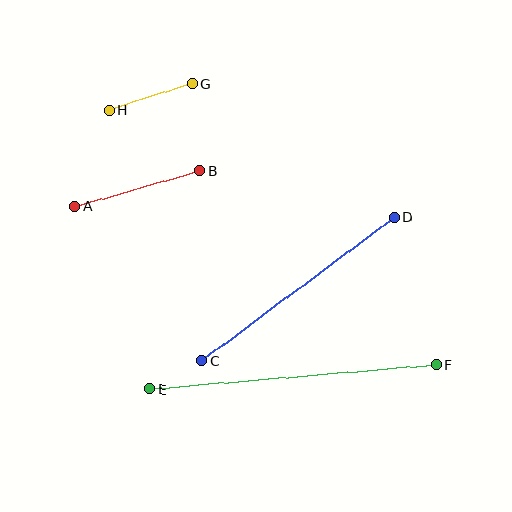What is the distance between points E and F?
The distance is approximately 288 pixels.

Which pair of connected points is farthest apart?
Points E and F are farthest apart.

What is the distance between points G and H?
The distance is approximately 86 pixels.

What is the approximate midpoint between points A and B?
The midpoint is at approximately (137, 189) pixels.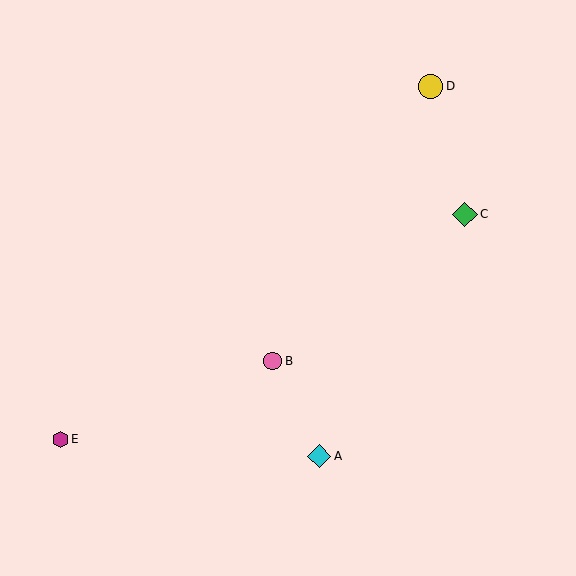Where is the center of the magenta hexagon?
The center of the magenta hexagon is at (60, 439).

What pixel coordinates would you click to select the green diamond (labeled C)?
Click at (465, 214) to select the green diamond C.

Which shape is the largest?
The green diamond (labeled C) is the largest.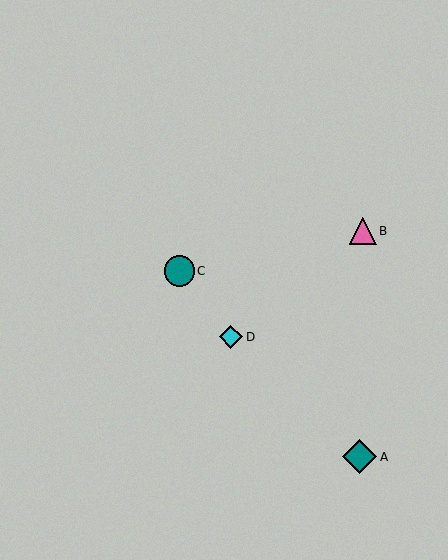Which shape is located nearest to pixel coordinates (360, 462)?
The teal diamond (labeled A) at (360, 457) is nearest to that location.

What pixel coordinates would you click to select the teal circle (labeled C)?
Click at (179, 271) to select the teal circle C.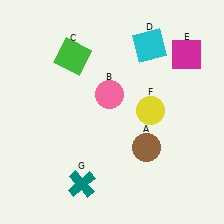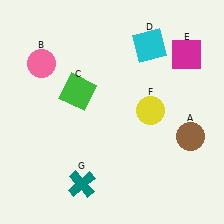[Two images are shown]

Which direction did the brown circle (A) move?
The brown circle (A) moved right.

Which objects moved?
The objects that moved are: the brown circle (A), the pink circle (B), the green square (C).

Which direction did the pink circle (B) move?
The pink circle (B) moved left.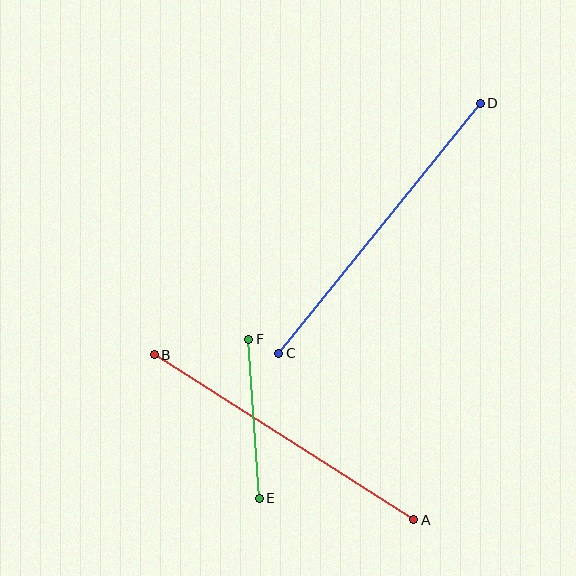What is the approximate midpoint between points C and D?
The midpoint is at approximately (380, 228) pixels.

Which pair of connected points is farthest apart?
Points C and D are farthest apart.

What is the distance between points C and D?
The distance is approximately 321 pixels.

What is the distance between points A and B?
The distance is approximately 308 pixels.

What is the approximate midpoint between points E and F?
The midpoint is at approximately (254, 419) pixels.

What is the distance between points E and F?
The distance is approximately 159 pixels.